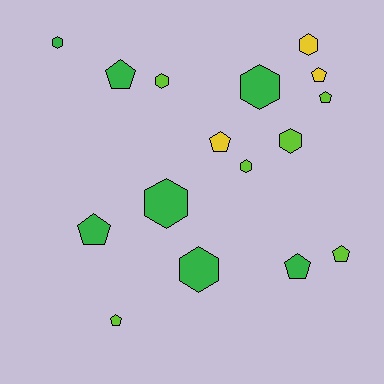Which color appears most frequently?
Green, with 7 objects.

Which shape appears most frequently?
Hexagon, with 8 objects.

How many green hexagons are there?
There are 4 green hexagons.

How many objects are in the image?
There are 16 objects.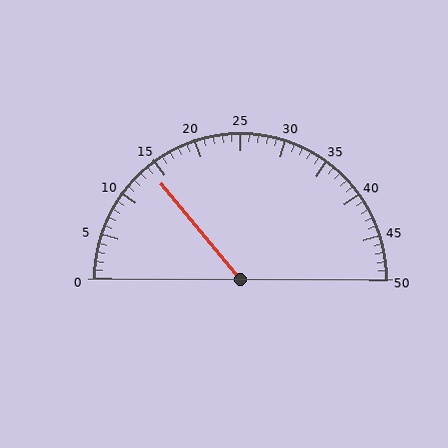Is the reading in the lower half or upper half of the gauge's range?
The reading is in the lower half of the range (0 to 50).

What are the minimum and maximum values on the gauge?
The gauge ranges from 0 to 50.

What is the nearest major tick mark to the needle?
The nearest major tick mark is 15.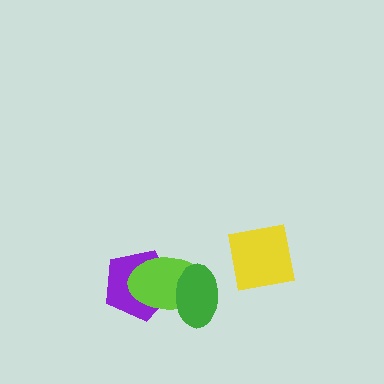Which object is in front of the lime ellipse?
The green ellipse is in front of the lime ellipse.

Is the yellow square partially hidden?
No, no other shape covers it.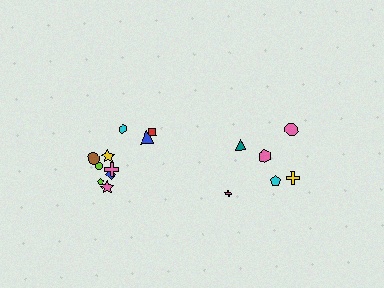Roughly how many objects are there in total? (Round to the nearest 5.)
Roughly 15 objects in total.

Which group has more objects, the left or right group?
The left group.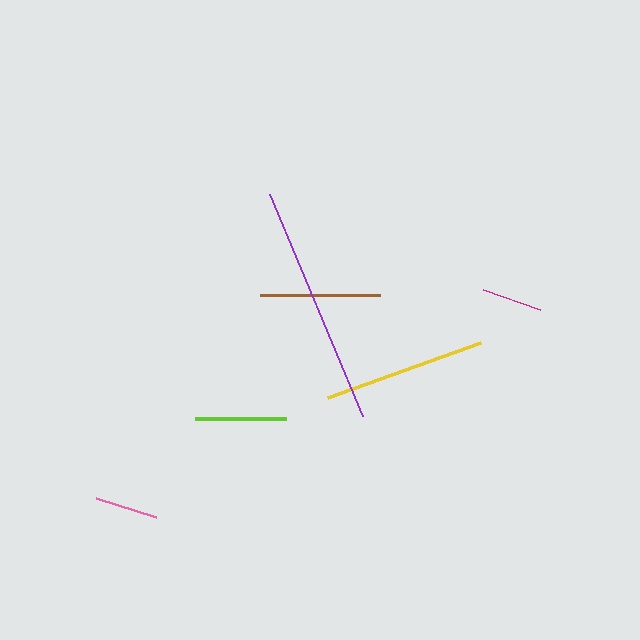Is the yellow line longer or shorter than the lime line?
The yellow line is longer than the lime line.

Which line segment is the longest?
The purple line is the longest at approximately 240 pixels.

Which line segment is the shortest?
The magenta line is the shortest at approximately 61 pixels.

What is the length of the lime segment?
The lime segment is approximately 91 pixels long.